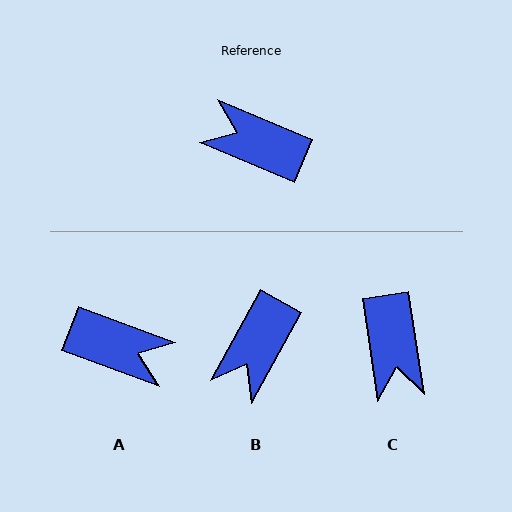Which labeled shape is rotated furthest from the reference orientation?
A, about 178 degrees away.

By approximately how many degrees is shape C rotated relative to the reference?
Approximately 121 degrees counter-clockwise.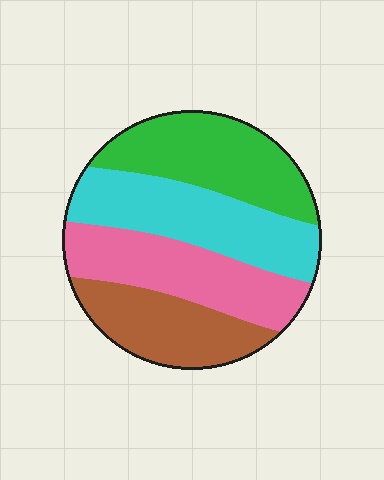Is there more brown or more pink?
Pink.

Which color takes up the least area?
Brown, at roughly 20%.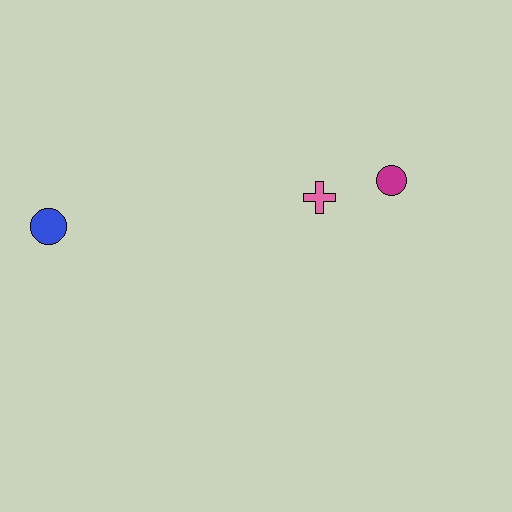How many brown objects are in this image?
There are no brown objects.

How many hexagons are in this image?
There are no hexagons.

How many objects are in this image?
There are 3 objects.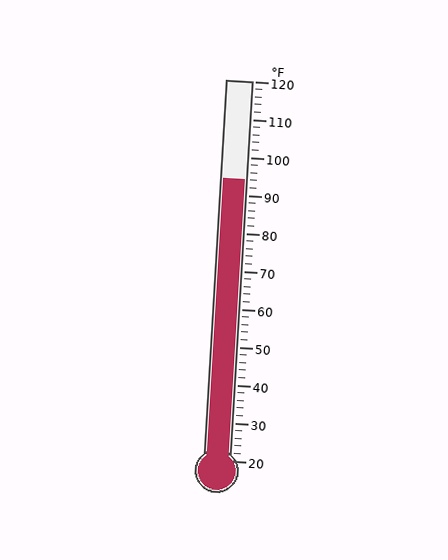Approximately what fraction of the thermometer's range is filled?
The thermometer is filled to approximately 75% of its range.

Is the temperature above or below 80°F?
The temperature is above 80°F.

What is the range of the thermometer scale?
The thermometer scale ranges from 20°F to 120°F.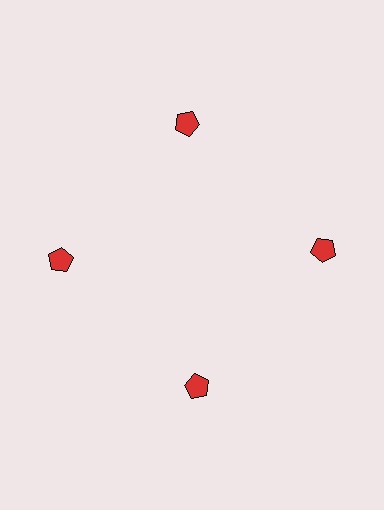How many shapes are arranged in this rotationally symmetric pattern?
There are 4 shapes, arranged in 4 groups of 1.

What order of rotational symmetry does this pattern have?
This pattern has 4-fold rotational symmetry.